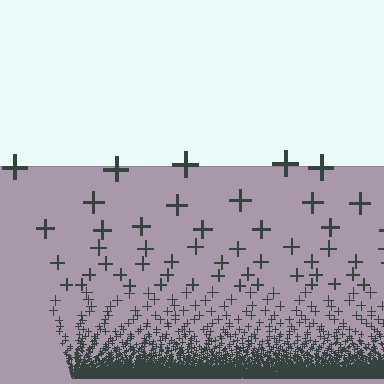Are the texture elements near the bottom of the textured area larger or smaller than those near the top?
Smaller. The gradient is inverted — elements near the bottom are smaller and denser.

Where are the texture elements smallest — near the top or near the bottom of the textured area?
Near the bottom.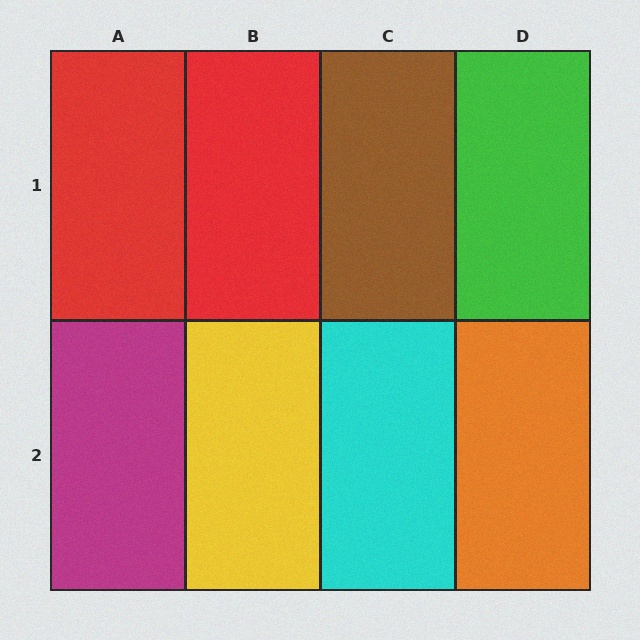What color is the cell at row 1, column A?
Red.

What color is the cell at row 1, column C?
Brown.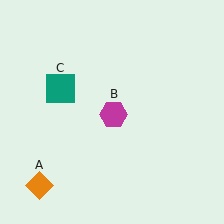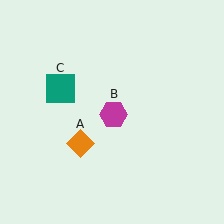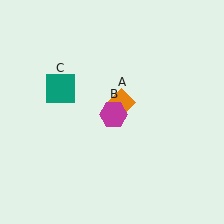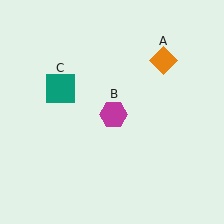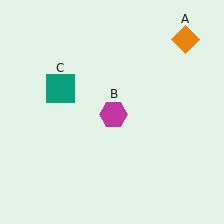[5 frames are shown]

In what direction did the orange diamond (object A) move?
The orange diamond (object A) moved up and to the right.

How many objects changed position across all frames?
1 object changed position: orange diamond (object A).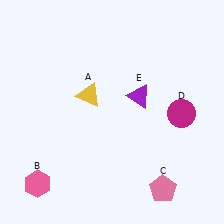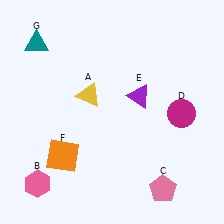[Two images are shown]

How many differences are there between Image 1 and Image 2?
There are 2 differences between the two images.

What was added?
An orange square (F), a teal triangle (G) were added in Image 2.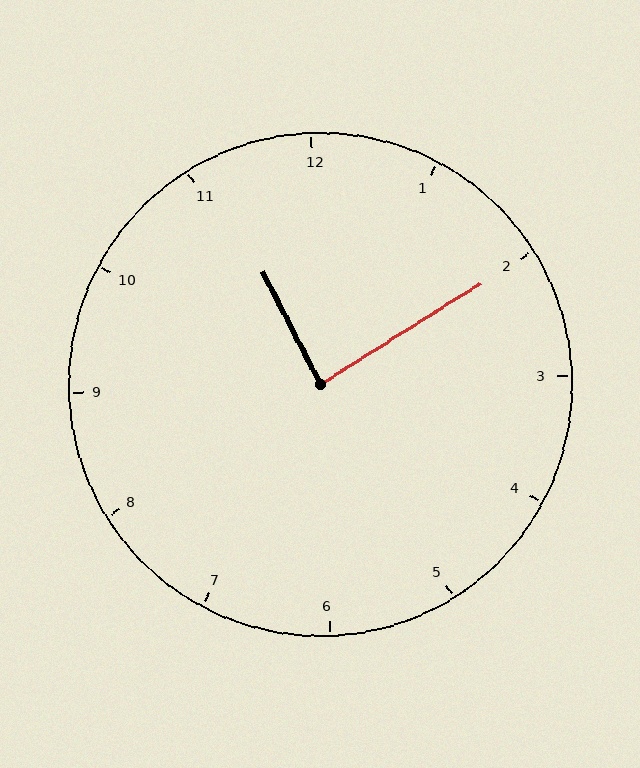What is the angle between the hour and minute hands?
Approximately 85 degrees.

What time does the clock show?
11:10.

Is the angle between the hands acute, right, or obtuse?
It is right.